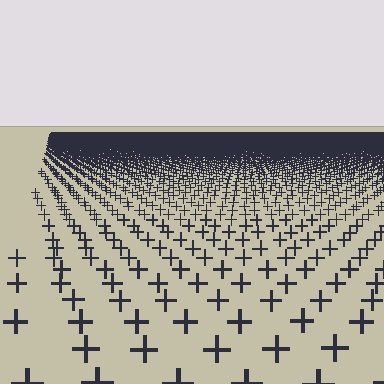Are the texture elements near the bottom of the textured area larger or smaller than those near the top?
Larger. Near the bottom, elements are closer to the viewer and appear at a bigger on-screen size.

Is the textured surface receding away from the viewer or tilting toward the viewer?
The surface is receding away from the viewer. Texture elements get smaller and denser toward the top.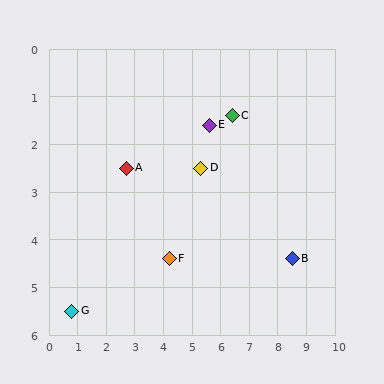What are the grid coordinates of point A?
Point A is at approximately (2.7, 2.5).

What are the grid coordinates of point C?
Point C is at approximately (6.4, 1.4).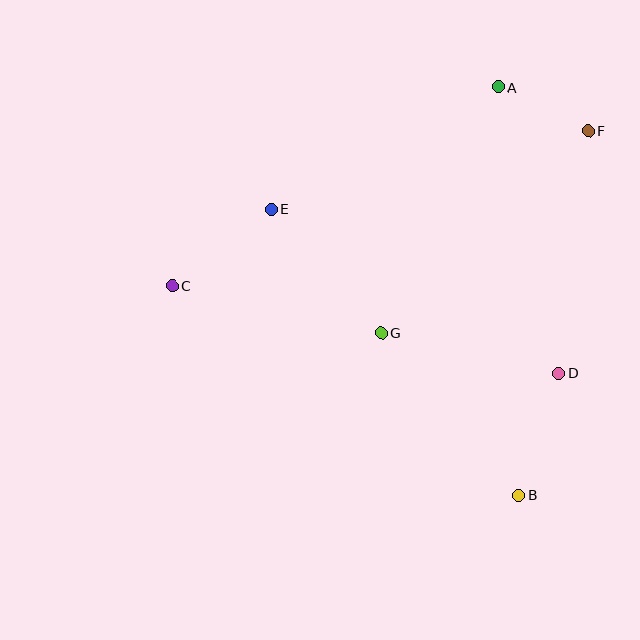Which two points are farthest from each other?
Points C and F are farthest from each other.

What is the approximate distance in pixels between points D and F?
The distance between D and F is approximately 244 pixels.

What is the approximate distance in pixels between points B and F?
The distance between B and F is approximately 371 pixels.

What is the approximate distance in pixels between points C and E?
The distance between C and E is approximately 125 pixels.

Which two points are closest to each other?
Points A and F are closest to each other.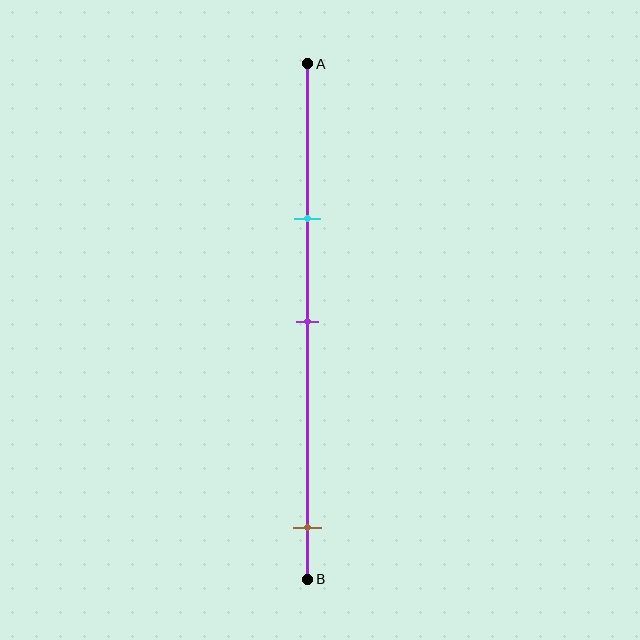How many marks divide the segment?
There are 3 marks dividing the segment.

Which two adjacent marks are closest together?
The cyan and purple marks are the closest adjacent pair.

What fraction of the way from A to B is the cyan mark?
The cyan mark is approximately 30% (0.3) of the way from A to B.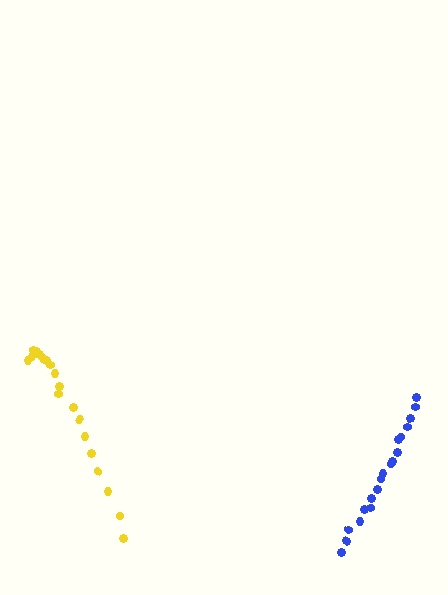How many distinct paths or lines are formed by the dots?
There are 2 distinct paths.